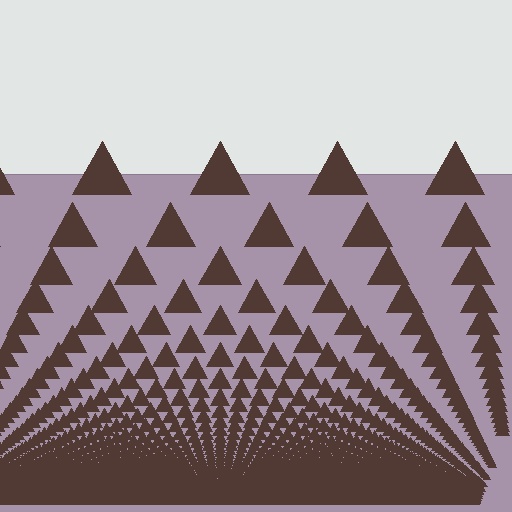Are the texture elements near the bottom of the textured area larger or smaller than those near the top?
Smaller. The gradient is inverted — elements near the bottom are smaller and denser.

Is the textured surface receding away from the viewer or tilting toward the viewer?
The surface appears to tilt toward the viewer. Texture elements get larger and sparser toward the top.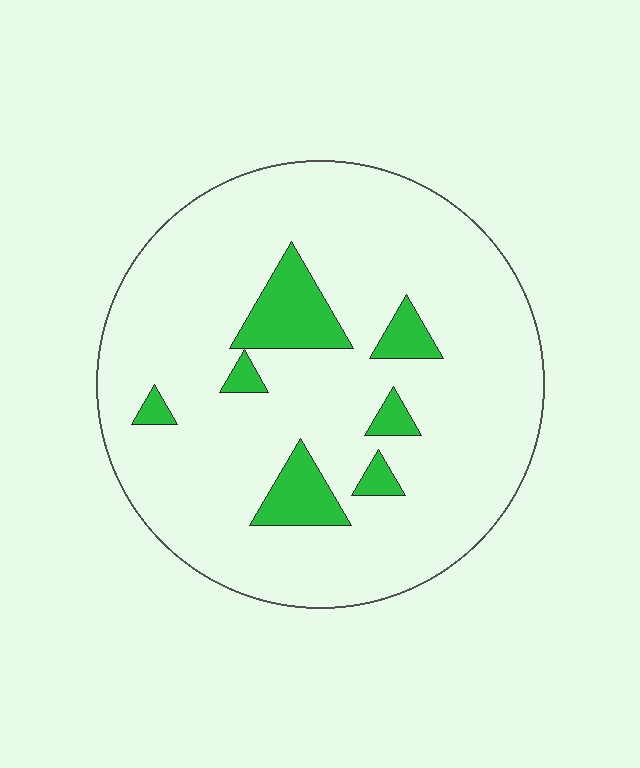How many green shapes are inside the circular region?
7.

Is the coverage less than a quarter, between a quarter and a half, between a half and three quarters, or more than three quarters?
Less than a quarter.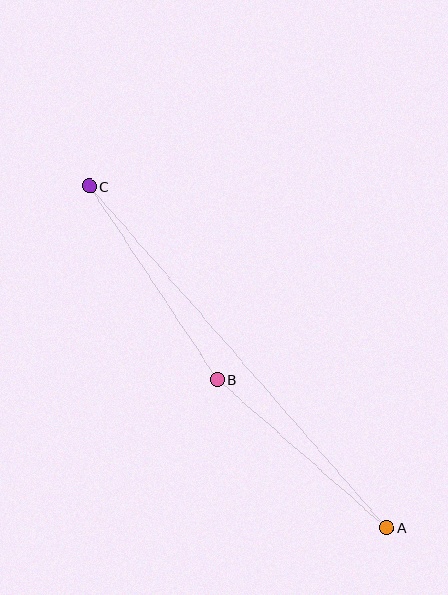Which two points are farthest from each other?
Points A and C are farthest from each other.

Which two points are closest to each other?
Points A and B are closest to each other.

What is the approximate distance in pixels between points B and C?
The distance between B and C is approximately 232 pixels.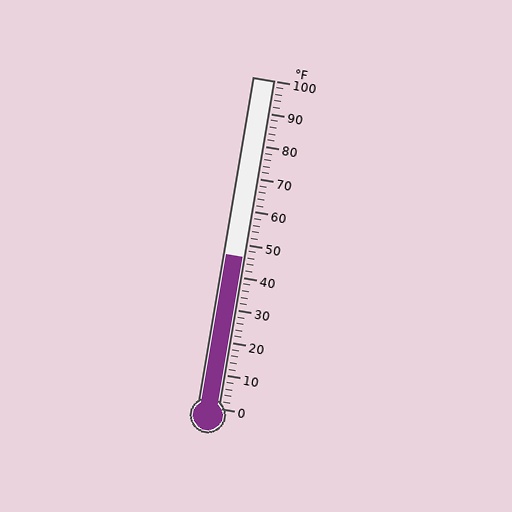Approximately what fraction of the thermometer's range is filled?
The thermometer is filled to approximately 45% of its range.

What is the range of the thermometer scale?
The thermometer scale ranges from 0°F to 100°F.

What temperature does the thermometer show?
The thermometer shows approximately 46°F.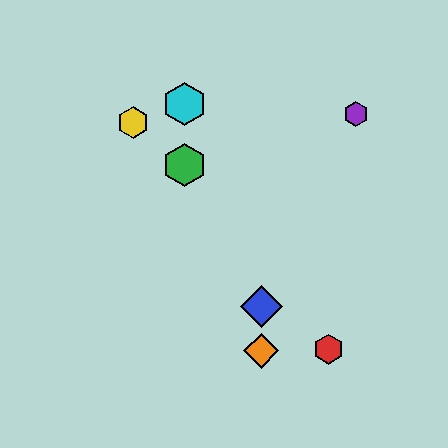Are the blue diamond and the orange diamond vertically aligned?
Yes, both are at x≈261.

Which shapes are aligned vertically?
The blue diamond, the orange diamond are aligned vertically.